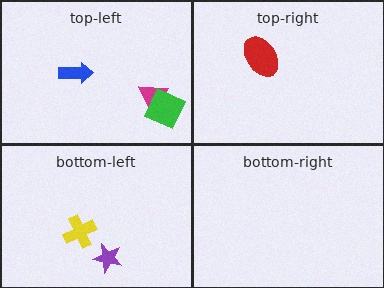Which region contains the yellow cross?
The bottom-left region.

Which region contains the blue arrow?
The top-left region.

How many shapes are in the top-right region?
1.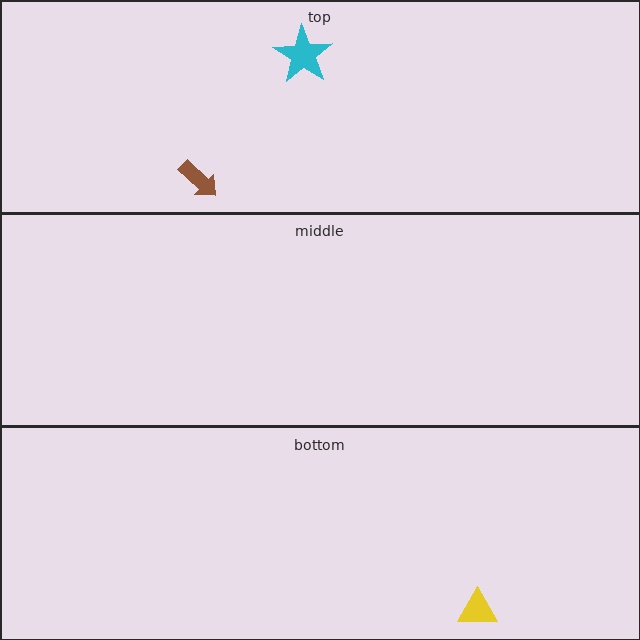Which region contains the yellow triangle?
The bottom region.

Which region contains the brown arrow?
The top region.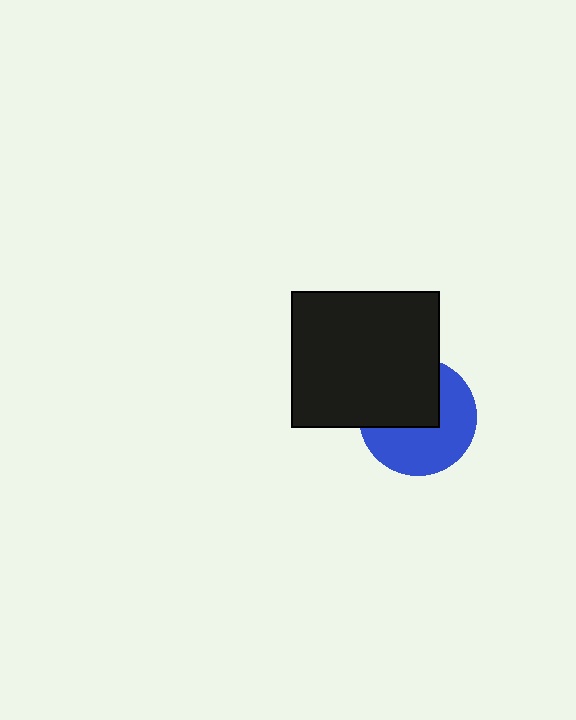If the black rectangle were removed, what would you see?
You would see the complete blue circle.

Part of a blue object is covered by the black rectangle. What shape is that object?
It is a circle.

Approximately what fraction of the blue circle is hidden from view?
Roughly 44% of the blue circle is hidden behind the black rectangle.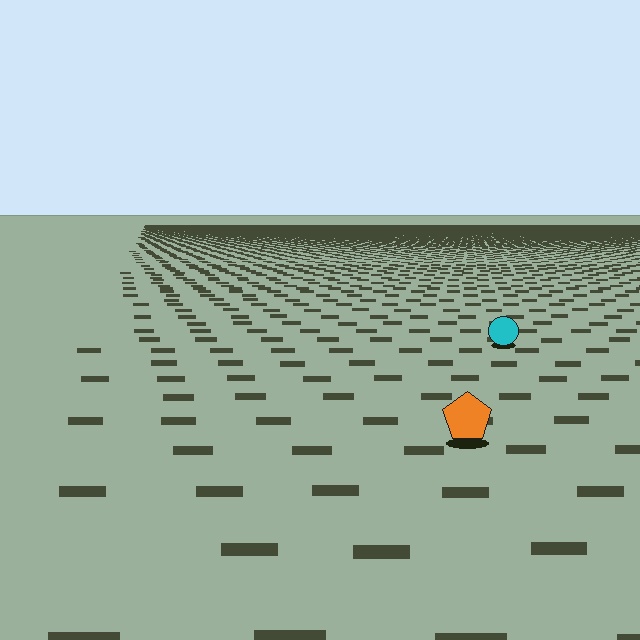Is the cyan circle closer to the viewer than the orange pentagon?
No. The orange pentagon is closer — you can tell from the texture gradient: the ground texture is coarser near it.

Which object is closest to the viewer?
The orange pentagon is closest. The texture marks near it are larger and more spread out.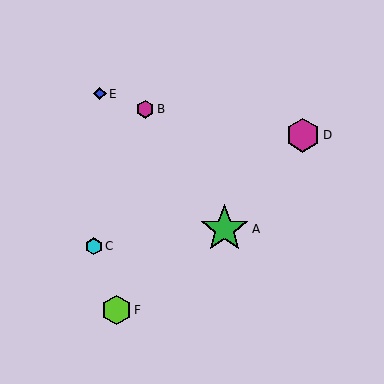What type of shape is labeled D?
Shape D is a magenta hexagon.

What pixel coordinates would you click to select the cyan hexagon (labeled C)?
Click at (94, 246) to select the cyan hexagon C.